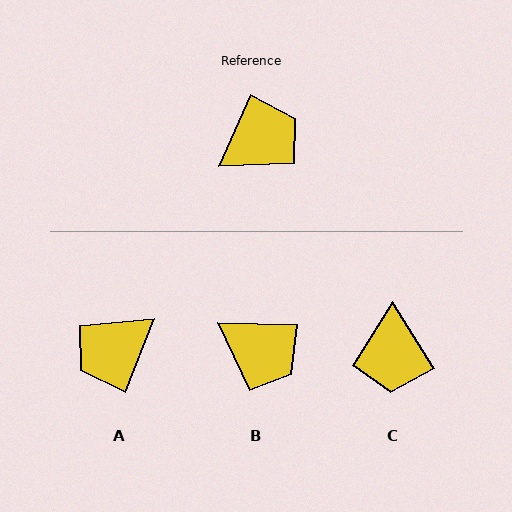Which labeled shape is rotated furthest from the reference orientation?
A, about 177 degrees away.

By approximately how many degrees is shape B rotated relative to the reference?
Approximately 68 degrees clockwise.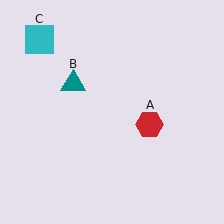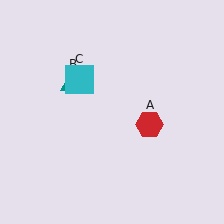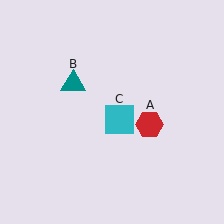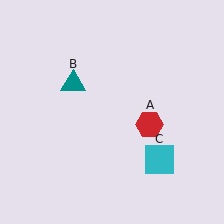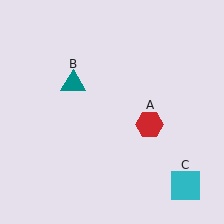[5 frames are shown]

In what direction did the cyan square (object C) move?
The cyan square (object C) moved down and to the right.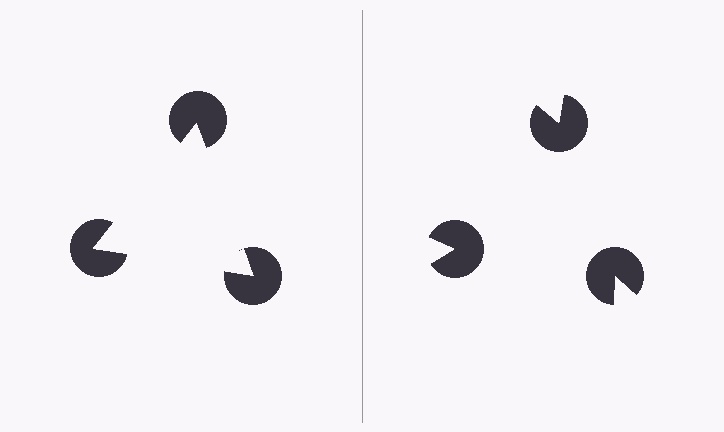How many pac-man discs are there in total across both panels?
6 — 3 on each side.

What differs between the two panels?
The pac-man discs are positioned identically on both sides; only the wedge orientations differ. On the left they align to a triangle; on the right they are misaligned.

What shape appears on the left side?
An illusory triangle.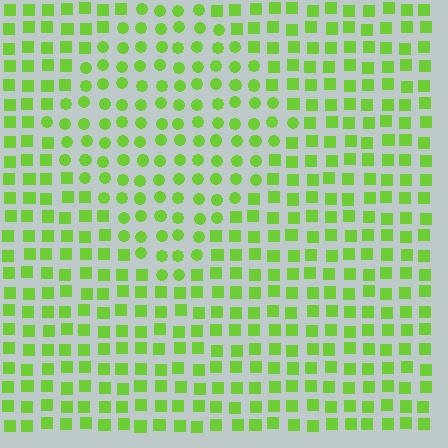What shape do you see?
I see a diamond.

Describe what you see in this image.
The image is filled with small lime elements arranged in a uniform grid. A diamond-shaped region contains circles, while the surrounding area contains squares. The boundary is defined purely by the change in element shape.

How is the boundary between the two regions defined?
The boundary is defined by a change in element shape: circles inside vs. squares outside. All elements share the same color and spacing.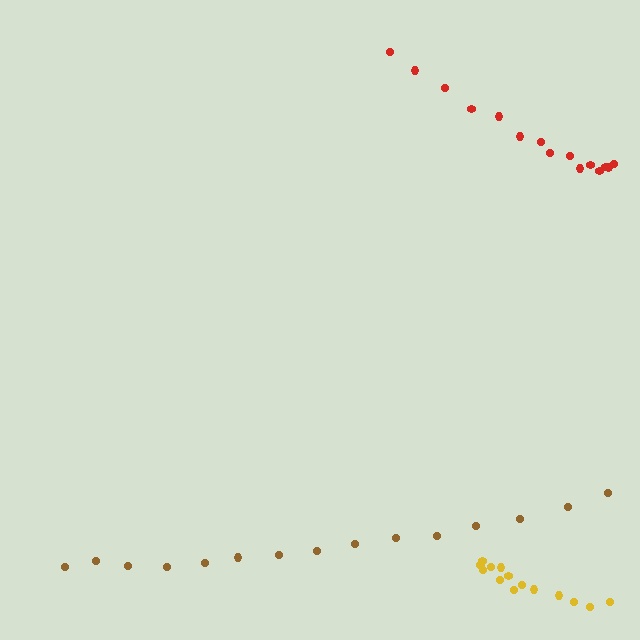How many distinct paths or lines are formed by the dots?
There are 3 distinct paths.